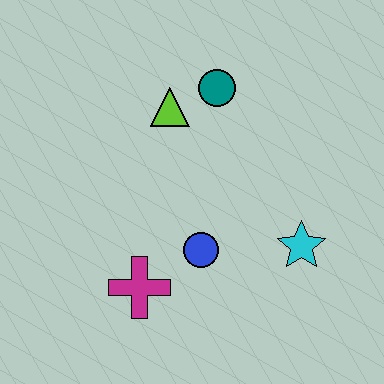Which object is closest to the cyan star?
The blue circle is closest to the cyan star.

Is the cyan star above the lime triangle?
No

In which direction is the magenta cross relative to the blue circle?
The magenta cross is to the left of the blue circle.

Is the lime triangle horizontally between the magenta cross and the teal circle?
Yes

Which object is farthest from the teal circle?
The magenta cross is farthest from the teal circle.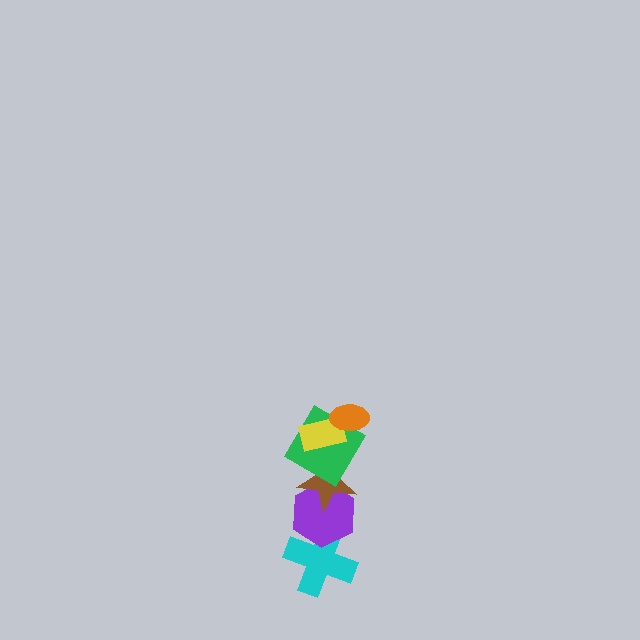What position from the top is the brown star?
The brown star is 4th from the top.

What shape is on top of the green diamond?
The yellow rectangle is on top of the green diamond.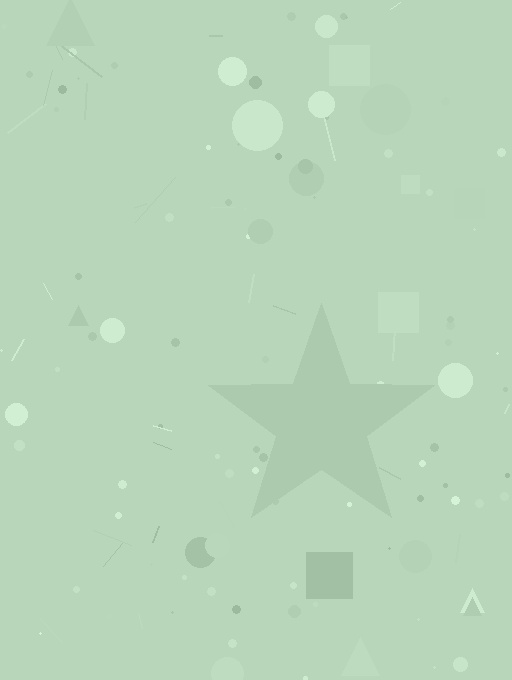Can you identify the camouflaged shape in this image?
The camouflaged shape is a star.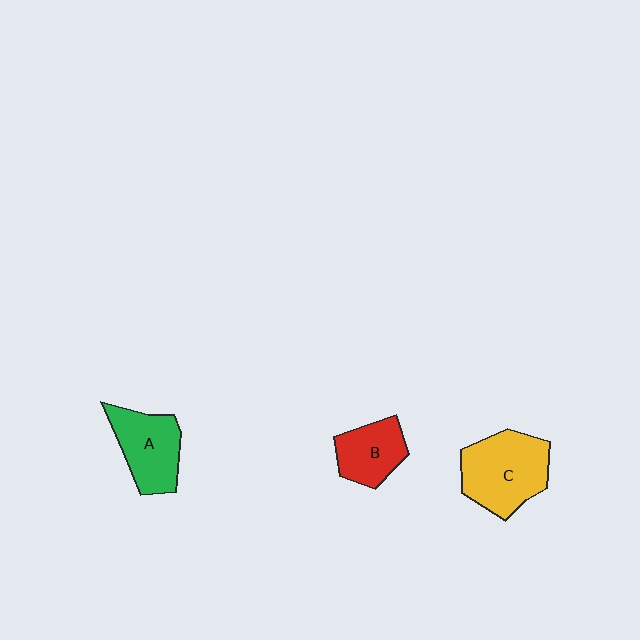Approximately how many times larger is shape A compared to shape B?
Approximately 1.2 times.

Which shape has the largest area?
Shape C (yellow).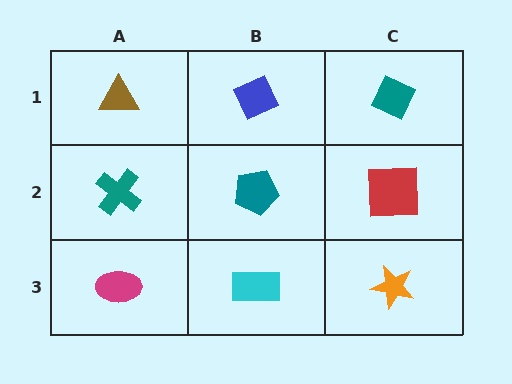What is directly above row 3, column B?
A teal pentagon.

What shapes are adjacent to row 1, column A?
A teal cross (row 2, column A), a blue diamond (row 1, column B).